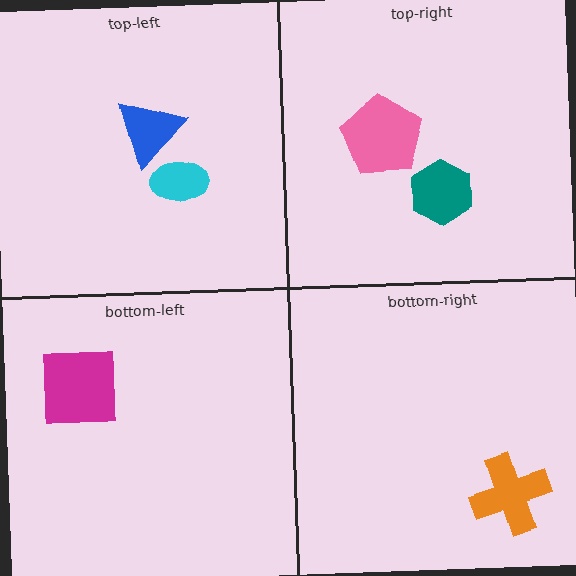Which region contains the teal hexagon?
The top-right region.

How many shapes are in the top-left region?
2.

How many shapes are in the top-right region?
2.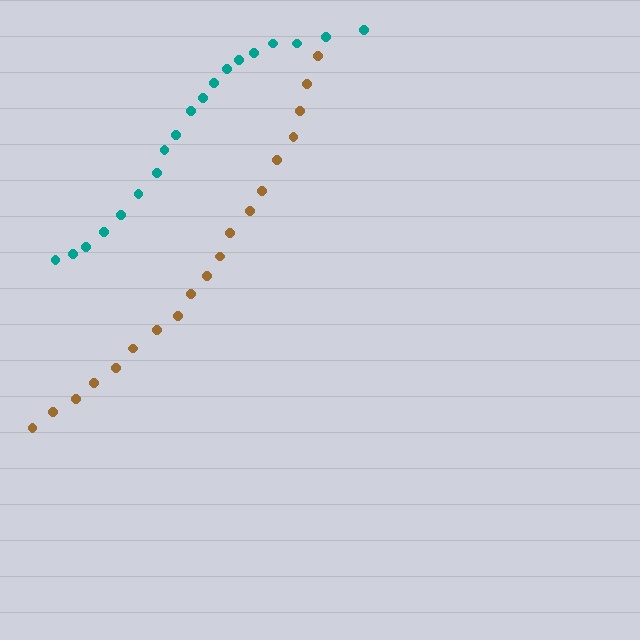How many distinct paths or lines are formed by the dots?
There are 2 distinct paths.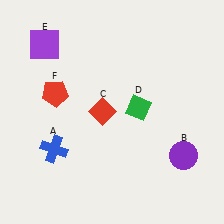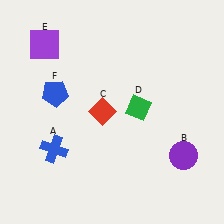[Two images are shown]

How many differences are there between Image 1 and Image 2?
There is 1 difference between the two images.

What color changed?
The pentagon (F) changed from red in Image 1 to blue in Image 2.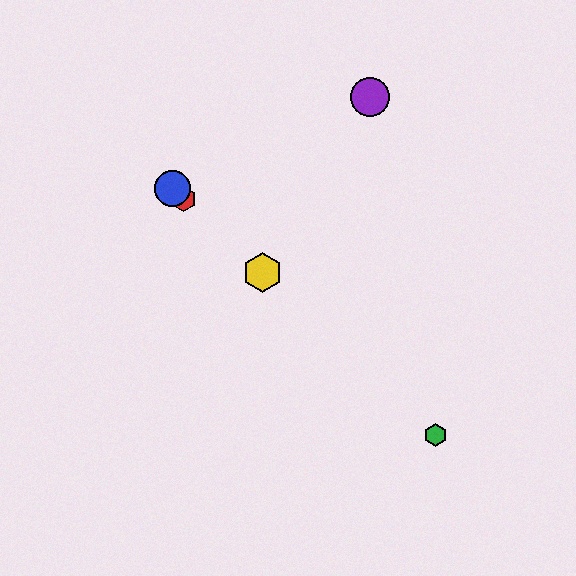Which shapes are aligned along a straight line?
The red hexagon, the blue circle, the green hexagon, the yellow hexagon are aligned along a straight line.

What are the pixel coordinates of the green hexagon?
The green hexagon is at (436, 435).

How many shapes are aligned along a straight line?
4 shapes (the red hexagon, the blue circle, the green hexagon, the yellow hexagon) are aligned along a straight line.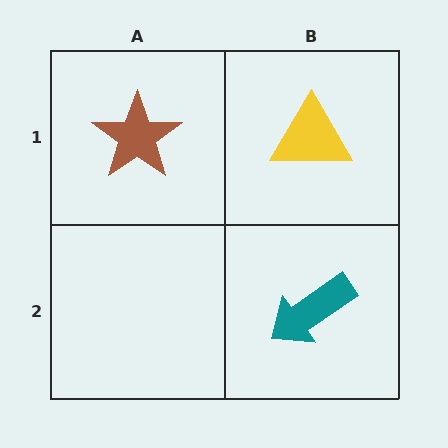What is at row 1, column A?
A brown star.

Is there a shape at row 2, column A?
No, that cell is empty.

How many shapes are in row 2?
1 shape.